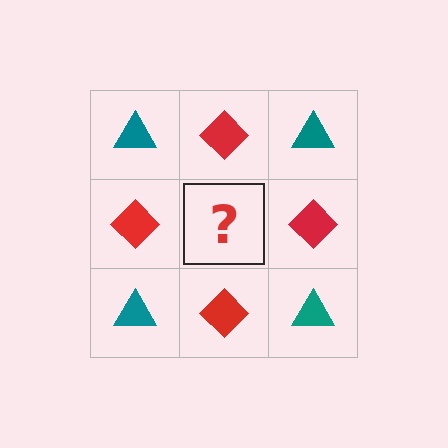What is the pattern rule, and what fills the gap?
The rule is that it alternates teal triangle and red diamond in a checkerboard pattern. The gap should be filled with a teal triangle.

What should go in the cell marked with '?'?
The missing cell should contain a teal triangle.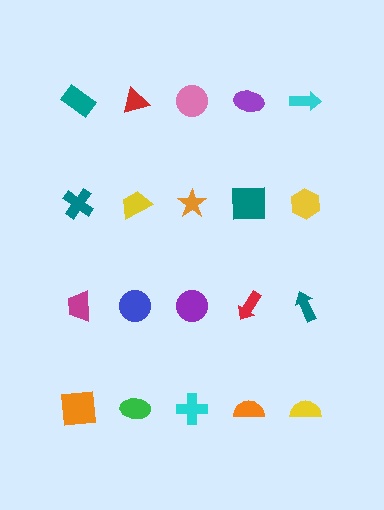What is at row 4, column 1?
An orange square.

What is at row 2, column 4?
A teal square.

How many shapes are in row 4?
5 shapes.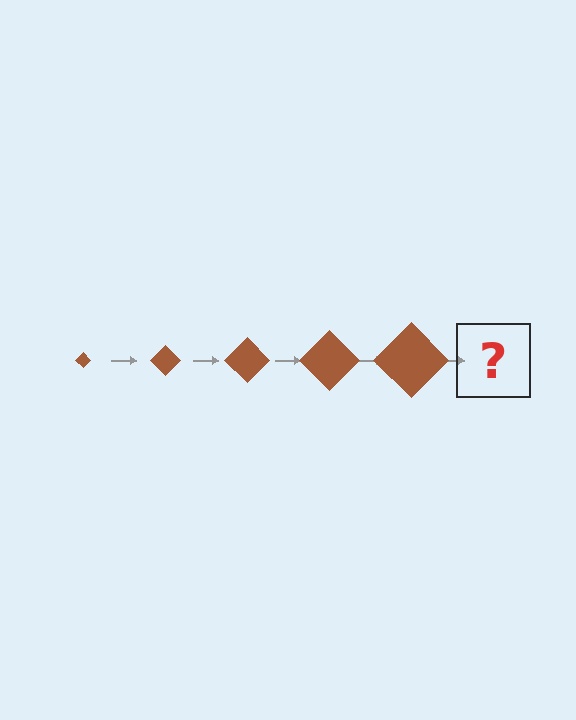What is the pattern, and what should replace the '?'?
The pattern is that the diamond gets progressively larger each step. The '?' should be a brown diamond, larger than the previous one.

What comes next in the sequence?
The next element should be a brown diamond, larger than the previous one.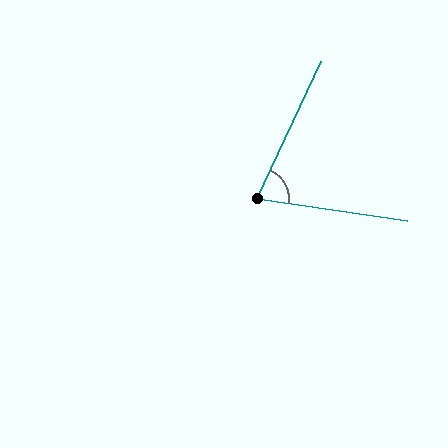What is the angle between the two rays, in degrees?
Approximately 74 degrees.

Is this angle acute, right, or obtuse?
It is acute.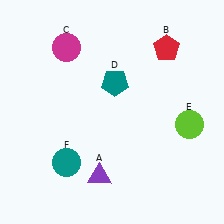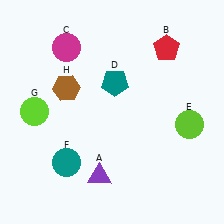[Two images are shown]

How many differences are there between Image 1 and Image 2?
There are 2 differences between the two images.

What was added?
A lime circle (G), a brown hexagon (H) were added in Image 2.